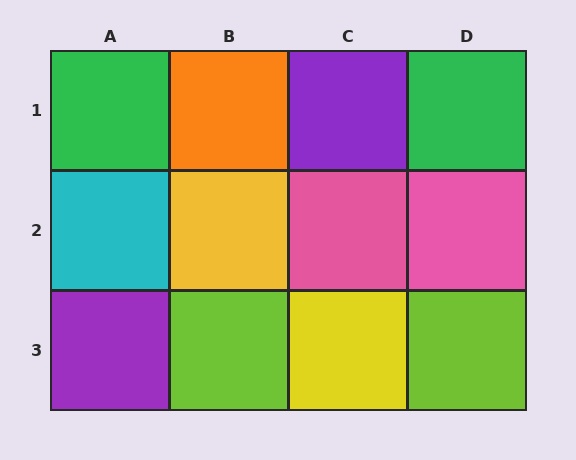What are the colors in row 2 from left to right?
Cyan, yellow, pink, pink.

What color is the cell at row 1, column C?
Purple.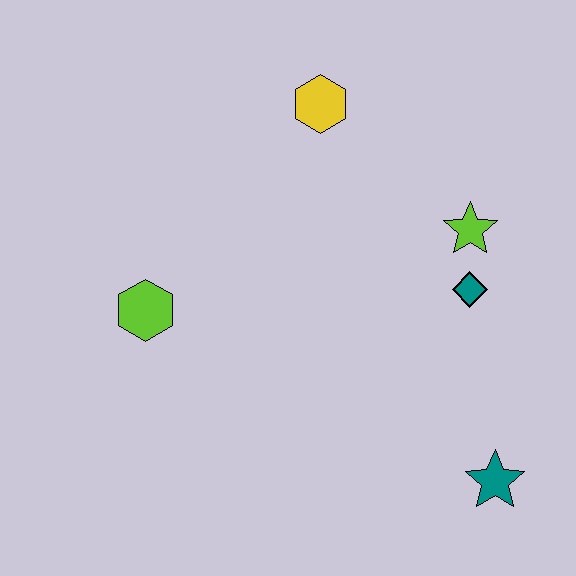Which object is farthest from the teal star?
The yellow hexagon is farthest from the teal star.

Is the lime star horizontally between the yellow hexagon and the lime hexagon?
No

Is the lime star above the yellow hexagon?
No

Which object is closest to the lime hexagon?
The yellow hexagon is closest to the lime hexagon.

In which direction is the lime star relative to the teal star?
The lime star is above the teal star.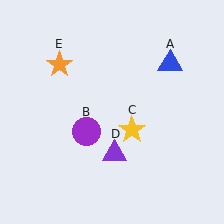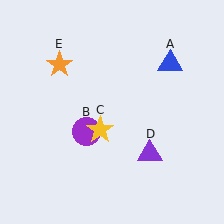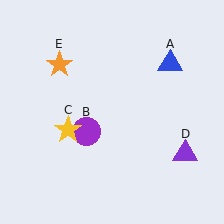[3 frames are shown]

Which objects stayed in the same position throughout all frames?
Blue triangle (object A) and purple circle (object B) and orange star (object E) remained stationary.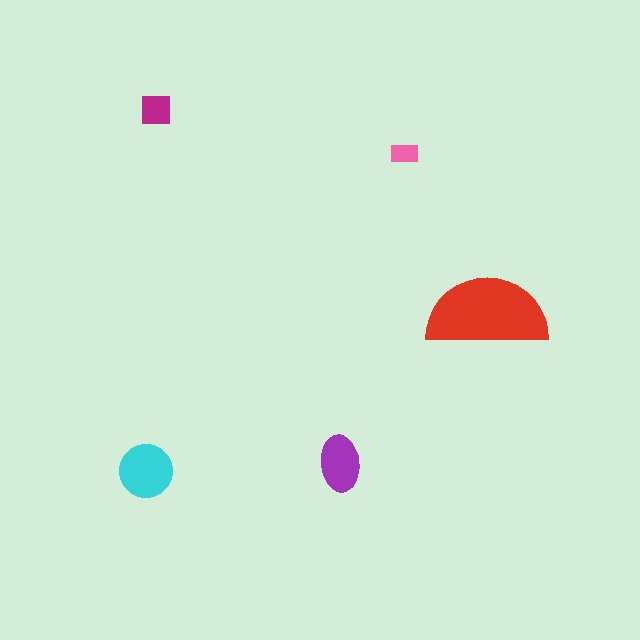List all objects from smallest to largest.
The pink rectangle, the magenta square, the purple ellipse, the cyan circle, the red semicircle.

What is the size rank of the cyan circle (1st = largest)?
2nd.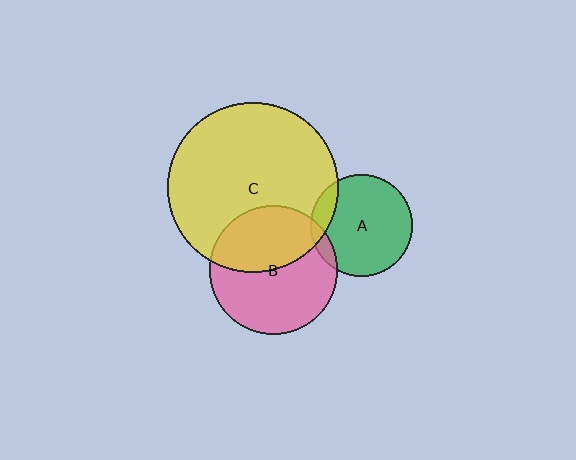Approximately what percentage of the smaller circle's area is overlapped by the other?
Approximately 40%.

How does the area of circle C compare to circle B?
Approximately 1.8 times.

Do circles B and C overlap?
Yes.